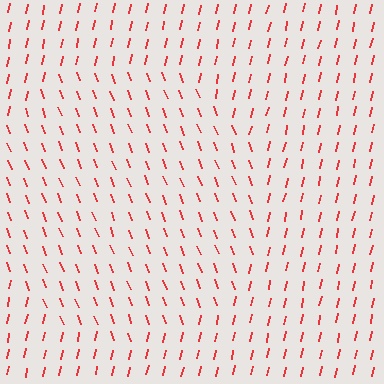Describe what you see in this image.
The image is filled with small red line segments. A circle region in the image has lines oriented differently from the surrounding lines, creating a visible texture boundary.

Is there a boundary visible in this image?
Yes, there is a texture boundary formed by a change in line orientation.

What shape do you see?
I see a circle.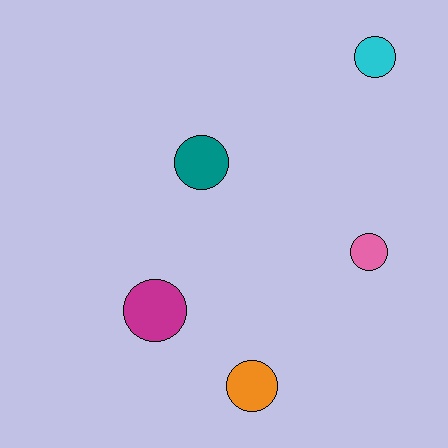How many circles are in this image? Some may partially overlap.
There are 5 circles.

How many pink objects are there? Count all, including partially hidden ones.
There is 1 pink object.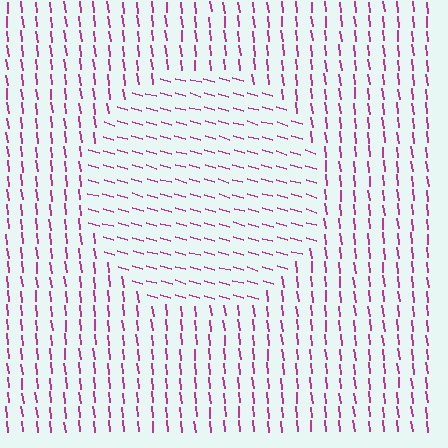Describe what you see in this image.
The image is filled with small magenta line segments. A circle region in the image has lines oriented differently from the surrounding lines, creating a visible texture boundary.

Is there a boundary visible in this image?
Yes, there is a texture boundary formed by a change in line orientation.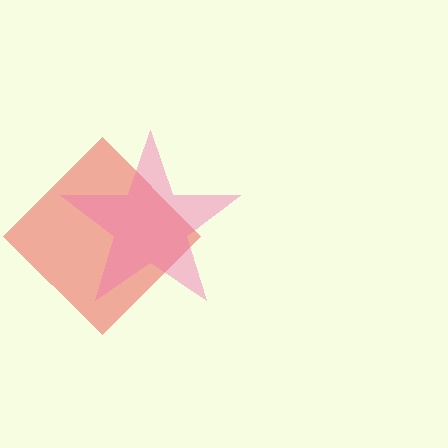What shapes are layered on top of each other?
The layered shapes are: a red diamond, a pink star.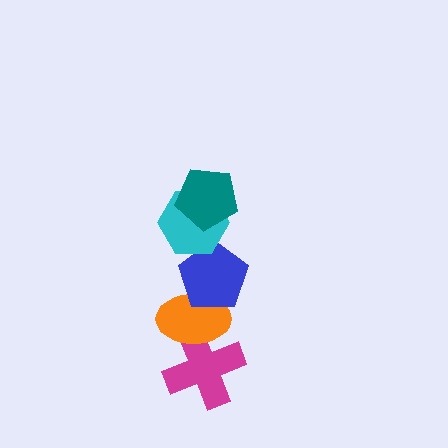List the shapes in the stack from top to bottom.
From top to bottom: the teal pentagon, the cyan hexagon, the blue pentagon, the orange ellipse, the magenta cross.